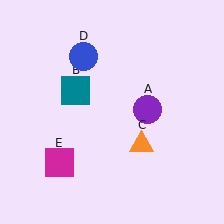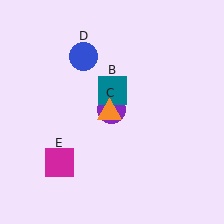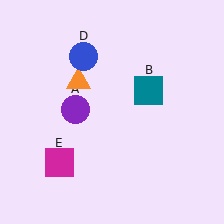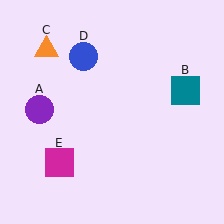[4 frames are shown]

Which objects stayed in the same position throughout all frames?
Blue circle (object D) and magenta square (object E) remained stationary.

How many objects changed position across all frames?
3 objects changed position: purple circle (object A), teal square (object B), orange triangle (object C).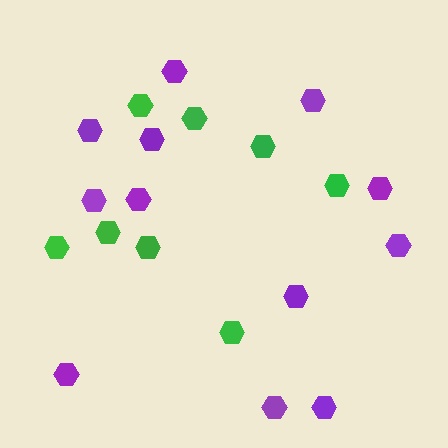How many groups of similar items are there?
There are 2 groups: one group of green hexagons (8) and one group of purple hexagons (12).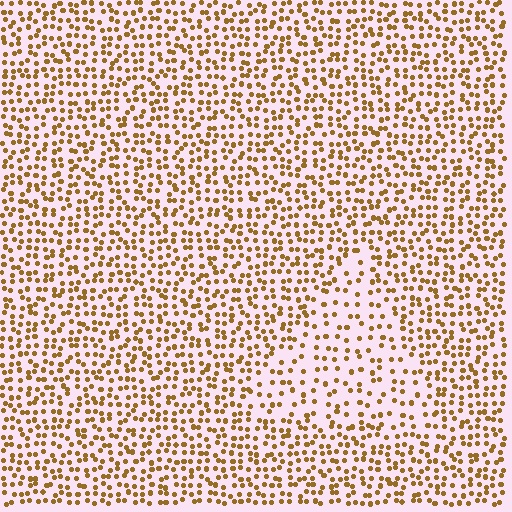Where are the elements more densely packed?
The elements are more densely packed outside the triangle boundary.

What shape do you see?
I see a triangle.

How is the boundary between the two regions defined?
The boundary is defined by a change in element density (approximately 1.8x ratio). All elements are the same color, size, and shape.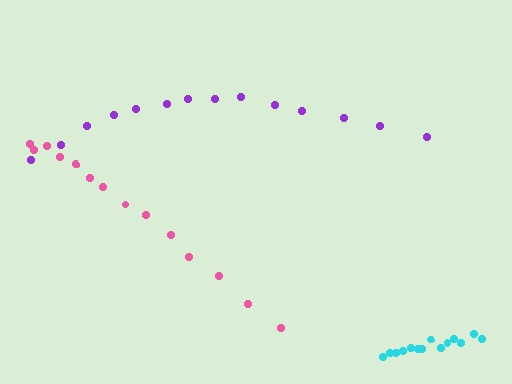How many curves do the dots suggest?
There are 3 distinct paths.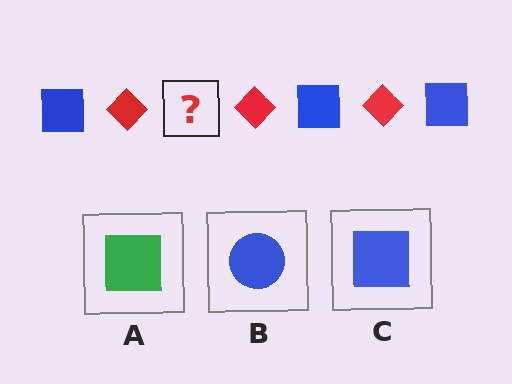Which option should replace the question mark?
Option C.